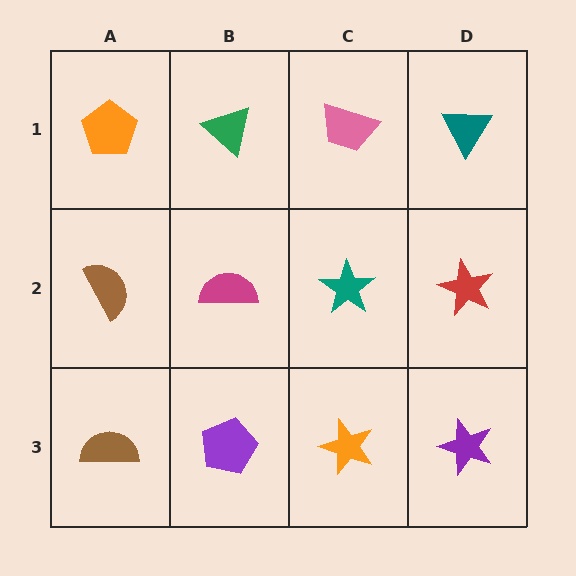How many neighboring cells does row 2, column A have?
3.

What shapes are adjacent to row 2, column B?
A green triangle (row 1, column B), a purple pentagon (row 3, column B), a brown semicircle (row 2, column A), a teal star (row 2, column C).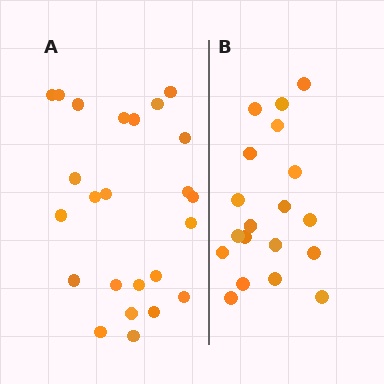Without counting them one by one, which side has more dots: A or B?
Region A (the left region) has more dots.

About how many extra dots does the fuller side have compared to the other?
Region A has about 5 more dots than region B.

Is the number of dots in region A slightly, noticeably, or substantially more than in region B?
Region A has noticeably more, but not dramatically so. The ratio is roughly 1.3 to 1.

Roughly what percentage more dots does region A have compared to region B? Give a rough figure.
About 25% more.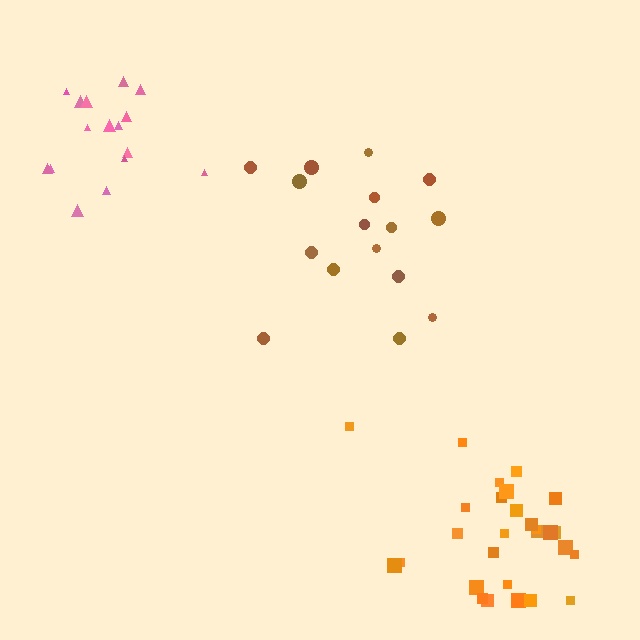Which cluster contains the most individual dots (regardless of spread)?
Orange (28).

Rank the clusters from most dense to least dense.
pink, orange, brown.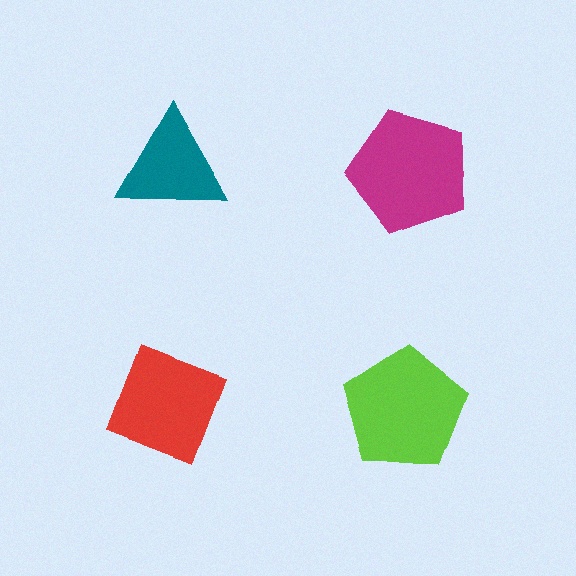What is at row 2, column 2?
A lime pentagon.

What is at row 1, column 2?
A magenta pentagon.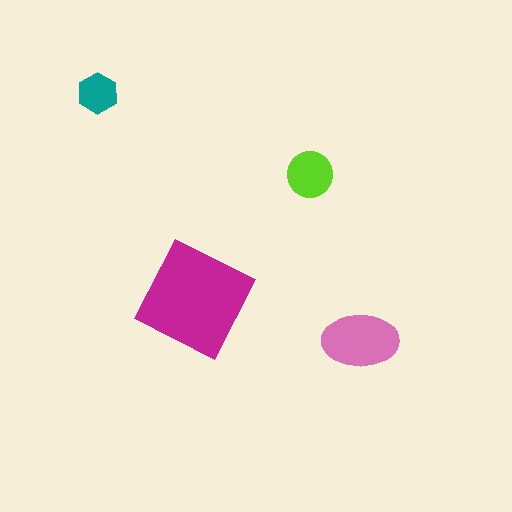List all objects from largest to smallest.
The magenta square, the pink ellipse, the lime circle, the teal hexagon.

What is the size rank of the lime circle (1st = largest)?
3rd.